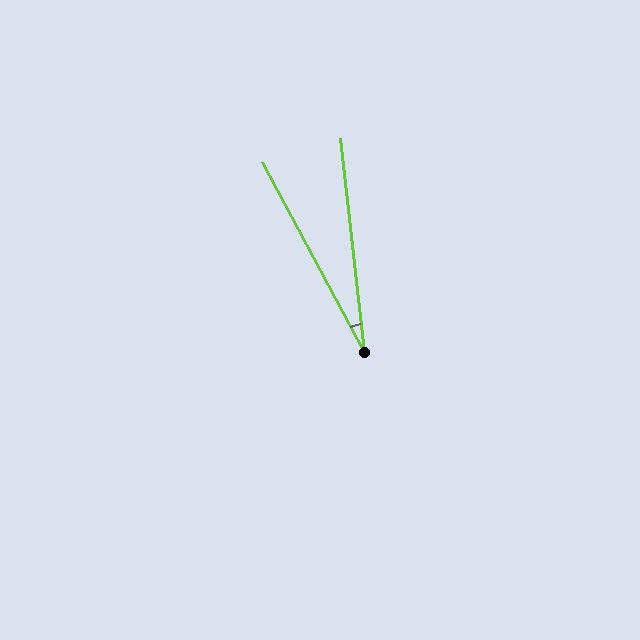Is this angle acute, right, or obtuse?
It is acute.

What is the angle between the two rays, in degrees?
Approximately 22 degrees.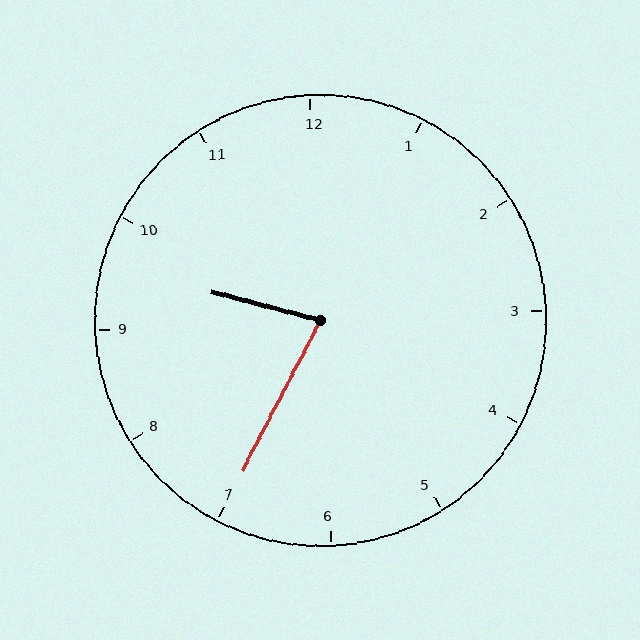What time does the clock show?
9:35.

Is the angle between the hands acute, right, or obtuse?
It is acute.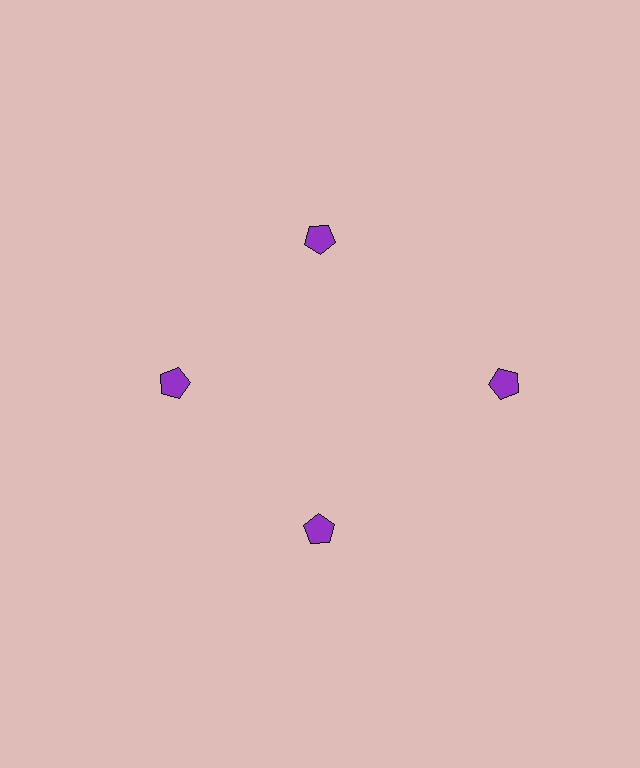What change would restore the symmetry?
The symmetry would be restored by moving it inward, back onto the ring so that all 4 pentagons sit at equal angles and equal distance from the center.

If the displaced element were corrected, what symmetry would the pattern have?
It would have 4-fold rotational symmetry — the pattern would map onto itself every 90 degrees.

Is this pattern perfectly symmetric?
No. The 4 purple pentagons are arranged in a ring, but one element near the 3 o'clock position is pushed outward from the center, breaking the 4-fold rotational symmetry.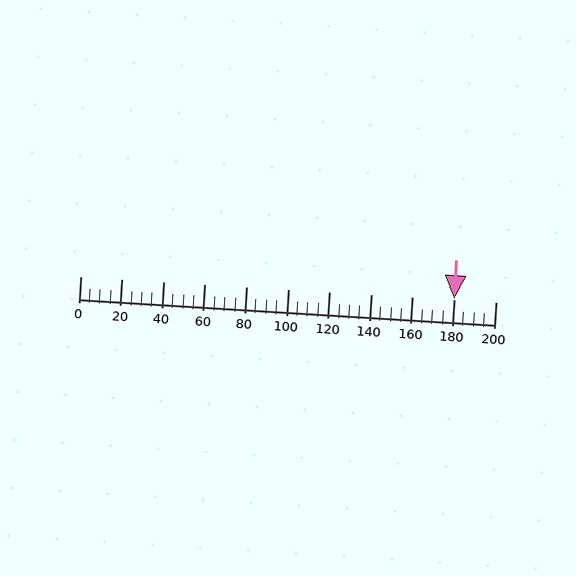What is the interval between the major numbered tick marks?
The major tick marks are spaced 20 units apart.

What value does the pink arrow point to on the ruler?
The pink arrow points to approximately 180.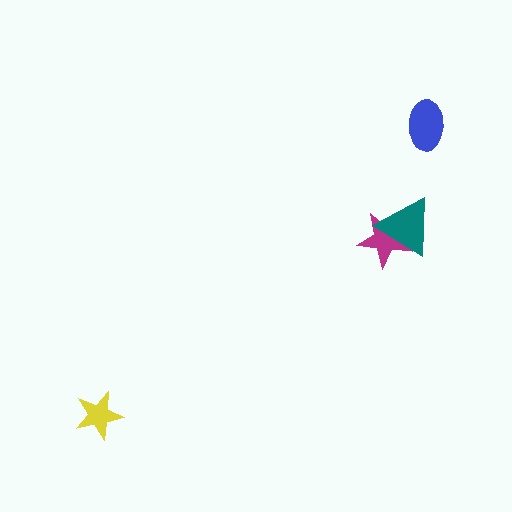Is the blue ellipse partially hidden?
No, no other shape covers it.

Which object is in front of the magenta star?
The teal triangle is in front of the magenta star.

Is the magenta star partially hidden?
Yes, it is partially covered by another shape.